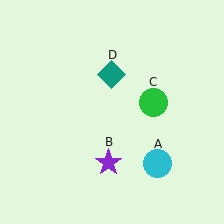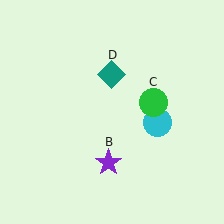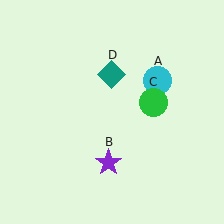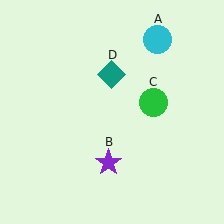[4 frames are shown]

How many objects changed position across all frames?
1 object changed position: cyan circle (object A).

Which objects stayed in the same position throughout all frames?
Purple star (object B) and green circle (object C) and teal diamond (object D) remained stationary.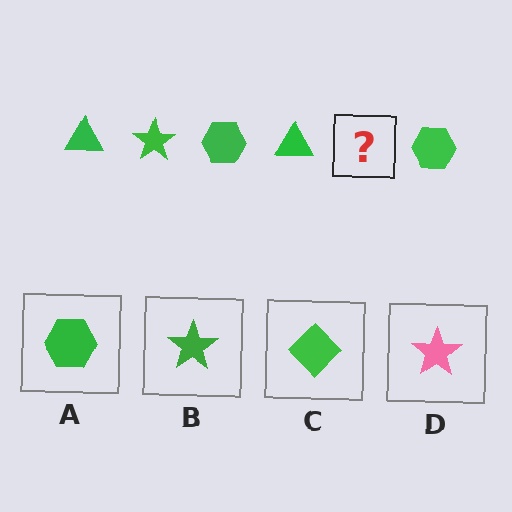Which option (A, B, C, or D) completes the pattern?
B.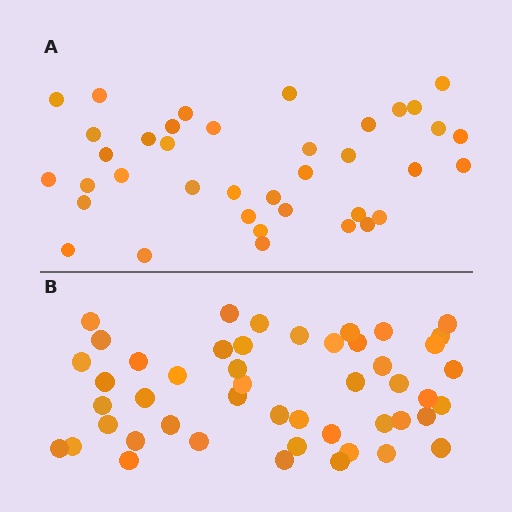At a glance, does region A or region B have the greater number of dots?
Region B (the bottom region) has more dots.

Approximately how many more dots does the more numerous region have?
Region B has roughly 10 or so more dots than region A.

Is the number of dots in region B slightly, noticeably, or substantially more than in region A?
Region B has noticeably more, but not dramatically so. The ratio is roughly 1.3 to 1.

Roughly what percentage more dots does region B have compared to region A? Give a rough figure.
About 25% more.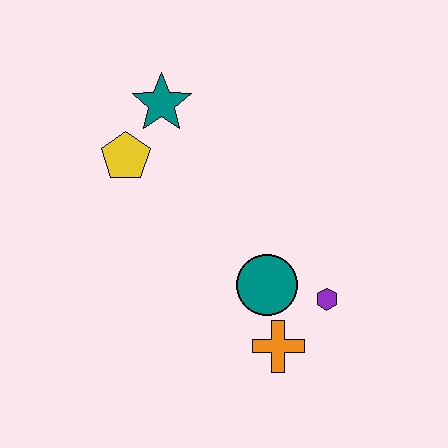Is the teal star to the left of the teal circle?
Yes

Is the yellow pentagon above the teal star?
No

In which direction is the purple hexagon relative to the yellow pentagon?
The purple hexagon is to the right of the yellow pentagon.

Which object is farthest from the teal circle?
The teal star is farthest from the teal circle.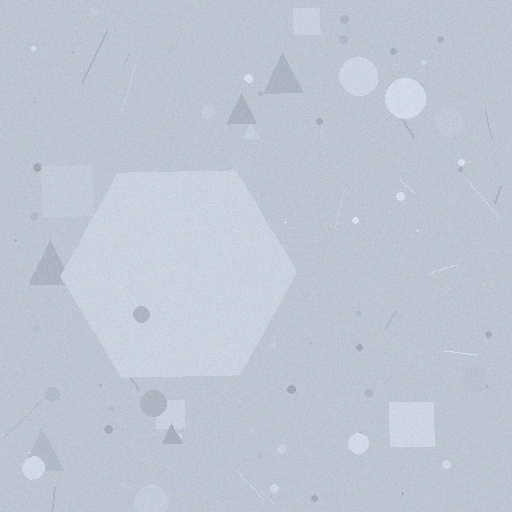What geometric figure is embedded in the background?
A hexagon is embedded in the background.